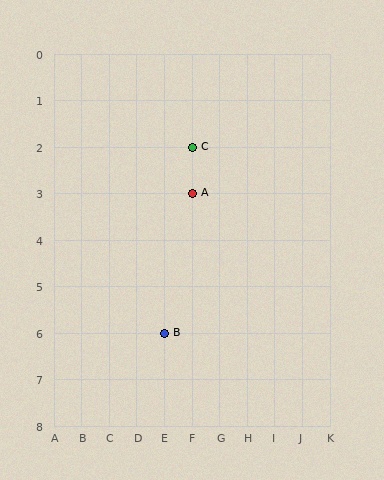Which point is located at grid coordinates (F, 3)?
Point A is at (F, 3).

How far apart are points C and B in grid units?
Points C and B are 1 column and 4 rows apart (about 4.1 grid units diagonally).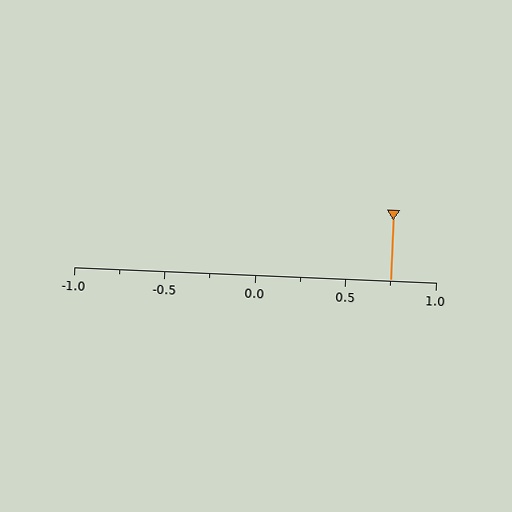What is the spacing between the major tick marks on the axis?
The major ticks are spaced 0.5 apart.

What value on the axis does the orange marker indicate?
The marker indicates approximately 0.75.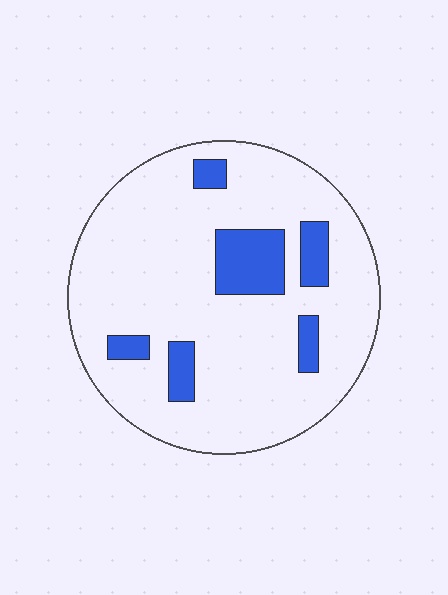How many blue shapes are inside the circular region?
6.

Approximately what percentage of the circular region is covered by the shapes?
Approximately 15%.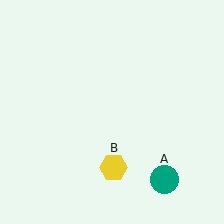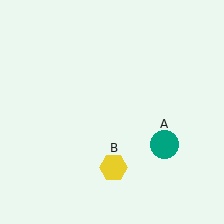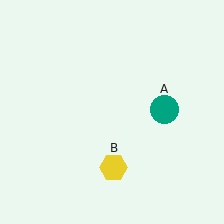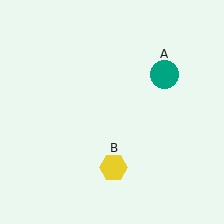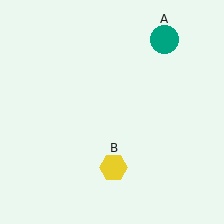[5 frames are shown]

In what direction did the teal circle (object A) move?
The teal circle (object A) moved up.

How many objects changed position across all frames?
1 object changed position: teal circle (object A).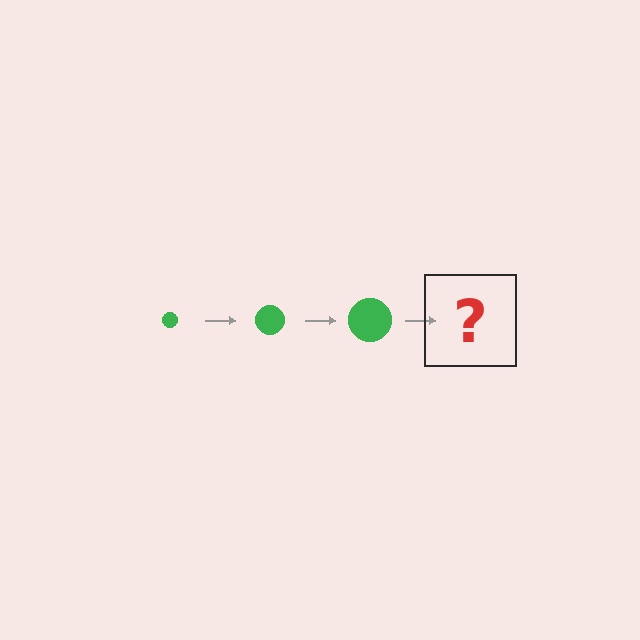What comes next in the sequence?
The next element should be a green circle, larger than the previous one.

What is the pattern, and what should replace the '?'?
The pattern is that the circle gets progressively larger each step. The '?' should be a green circle, larger than the previous one.